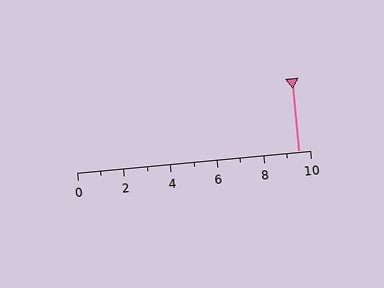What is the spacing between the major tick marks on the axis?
The major ticks are spaced 2 apart.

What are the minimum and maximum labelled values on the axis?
The axis runs from 0 to 10.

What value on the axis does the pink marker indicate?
The marker indicates approximately 9.5.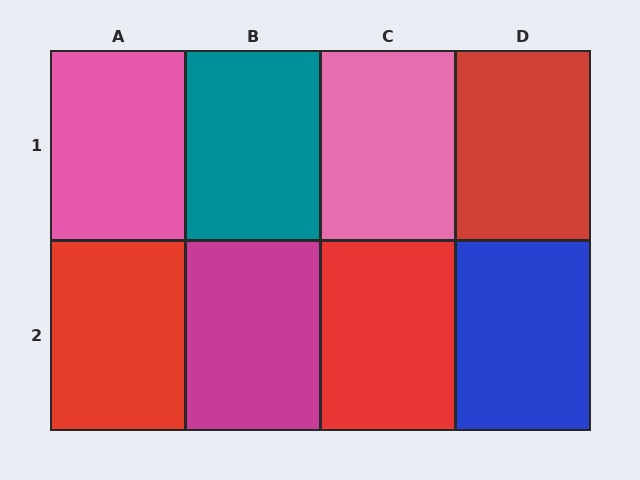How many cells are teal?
1 cell is teal.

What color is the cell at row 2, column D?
Blue.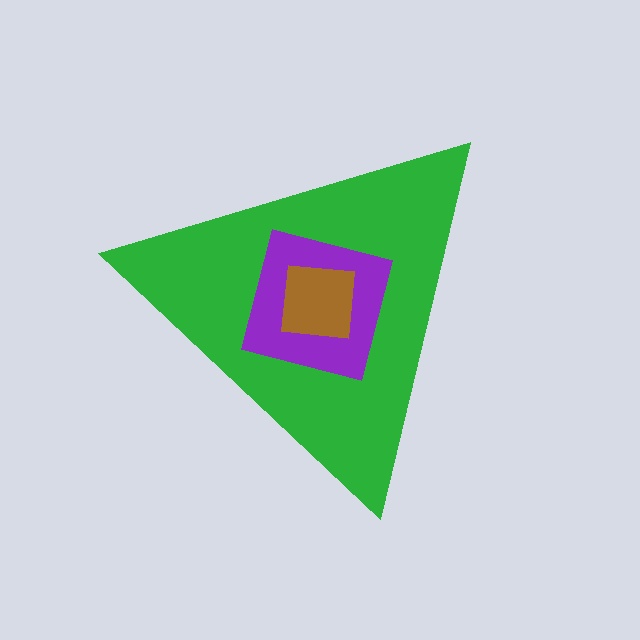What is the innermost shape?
The brown square.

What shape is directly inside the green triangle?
The purple square.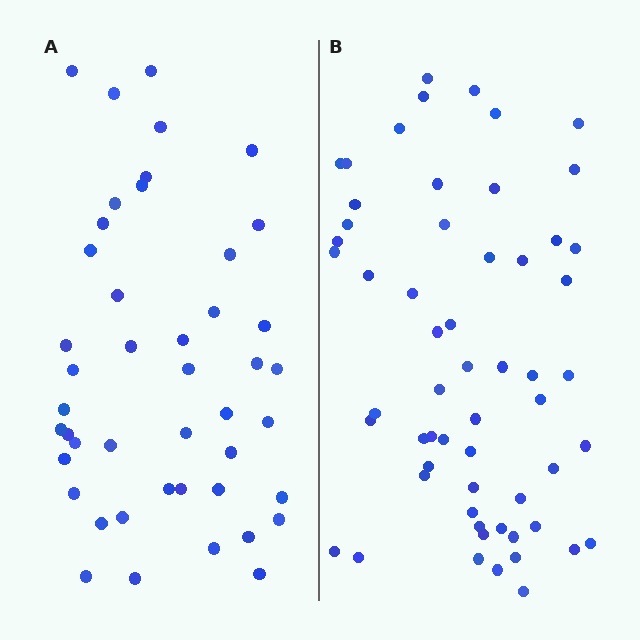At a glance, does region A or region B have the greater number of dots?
Region B (the right region) has more dots.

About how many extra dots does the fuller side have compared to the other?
Region B has approximately 15 more dots than region A.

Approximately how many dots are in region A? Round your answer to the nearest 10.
About 40 dots. (The exact count is 45, which rounds to 40.)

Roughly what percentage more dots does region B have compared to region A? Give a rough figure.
About 30% more.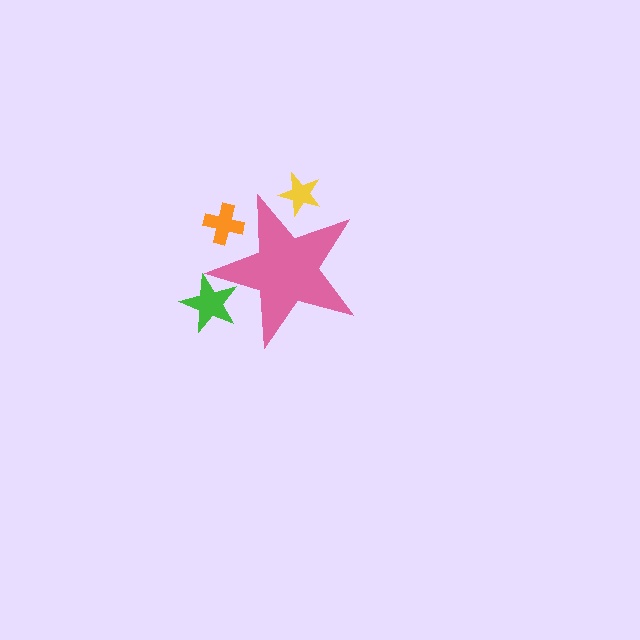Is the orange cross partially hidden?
Yes, the orange cross is partially hidden behind the pink star.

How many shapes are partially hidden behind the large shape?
3 shapes are partially hidden.